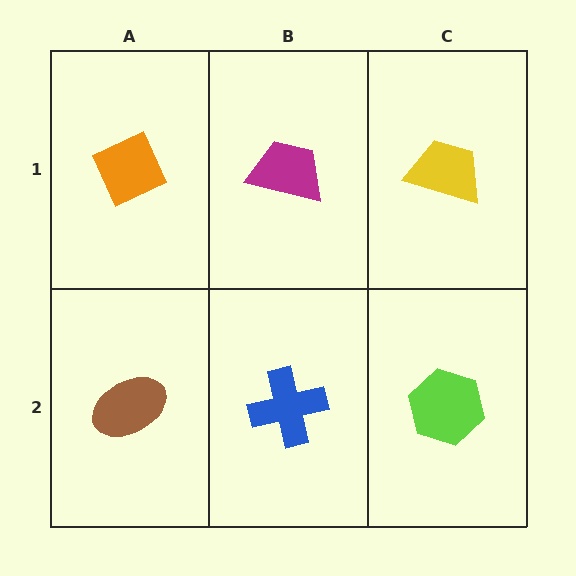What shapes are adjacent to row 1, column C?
A lime hexagon (row 2, column C), a magenta trapezoid (row 1, column B).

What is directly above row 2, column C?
A yellow trapezoid.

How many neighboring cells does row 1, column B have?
3.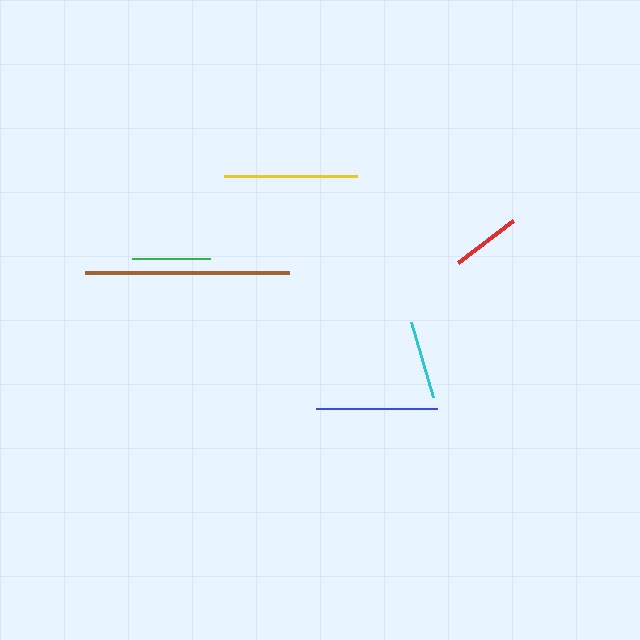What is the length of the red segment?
The red segment is approximately 70 pixels long.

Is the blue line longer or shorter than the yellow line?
The yellow line is longer than the blue line.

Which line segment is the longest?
The brown line is the longest at approximately 205 pixels.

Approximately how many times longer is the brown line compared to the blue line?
The brown line is approximately 1.7 times the length of the blue line.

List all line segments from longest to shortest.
From longest to shortest: brown, yellow, blue, green, cyan, red.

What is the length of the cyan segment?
The cyan segment is approximately 78 pixels long.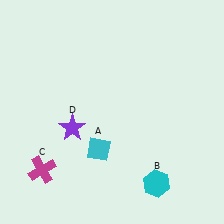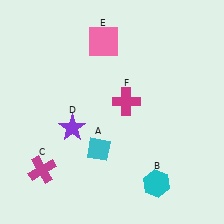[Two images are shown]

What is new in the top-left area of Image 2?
A pink square (E) was added in the top-left area of Image 2.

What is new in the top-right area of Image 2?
A magenta cross (F) was added in the top-right area of Image 2.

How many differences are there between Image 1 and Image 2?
There are 2 differences between the two images.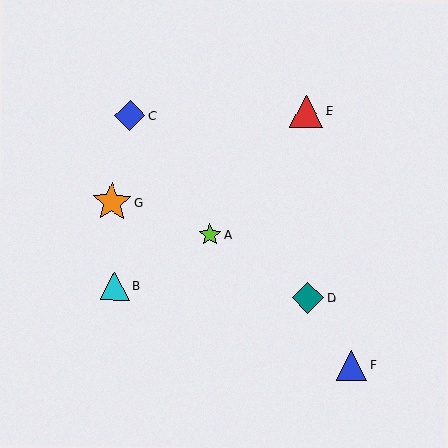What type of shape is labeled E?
Shape E is a red triangle.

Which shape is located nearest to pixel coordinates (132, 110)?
The blue diamond (labeled C) at (130, 115) is nearest to that location.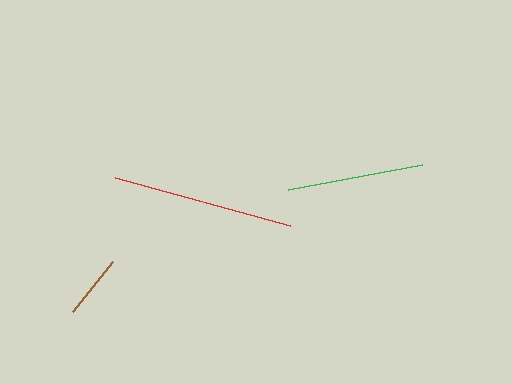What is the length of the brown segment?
The brown segment is approximately 64 pixels long.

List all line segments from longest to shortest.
From longest to shortest: red, green, brown.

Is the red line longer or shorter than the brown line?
The red line is longer than the brown line.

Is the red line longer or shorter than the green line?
The red line is longer than the green line.